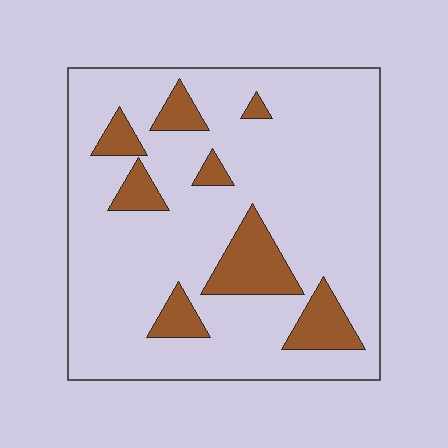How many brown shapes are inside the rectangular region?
8.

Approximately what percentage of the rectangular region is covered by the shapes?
Approximately 15%.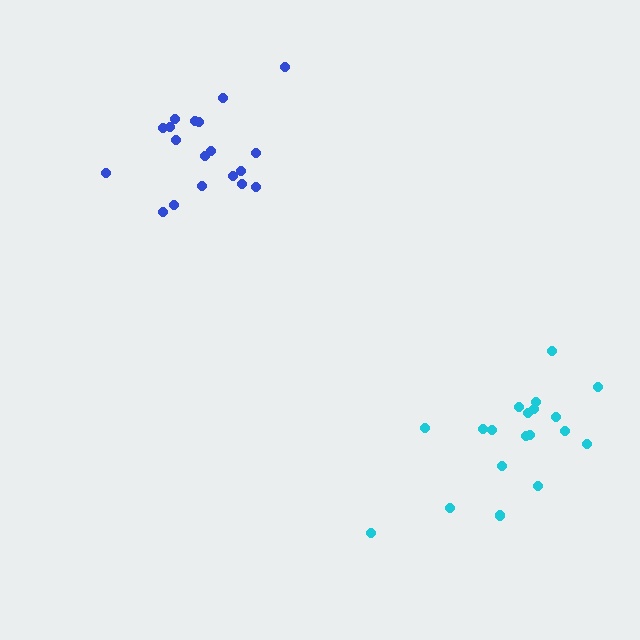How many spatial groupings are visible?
There are 2 spatial groupings.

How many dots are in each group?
Group 1: 19 dots, Group 2: 19 dots (38 total).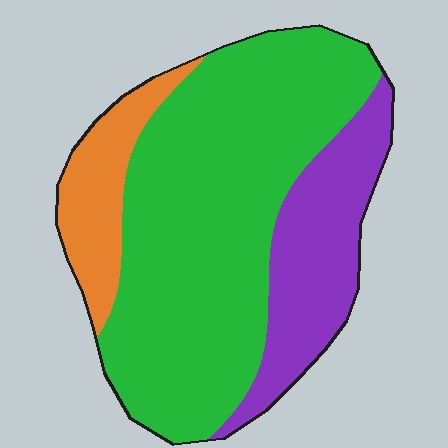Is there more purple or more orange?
Purple.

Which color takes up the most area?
Green, at roughly 65%.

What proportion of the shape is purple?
Purple covers roughly 25% of the shape.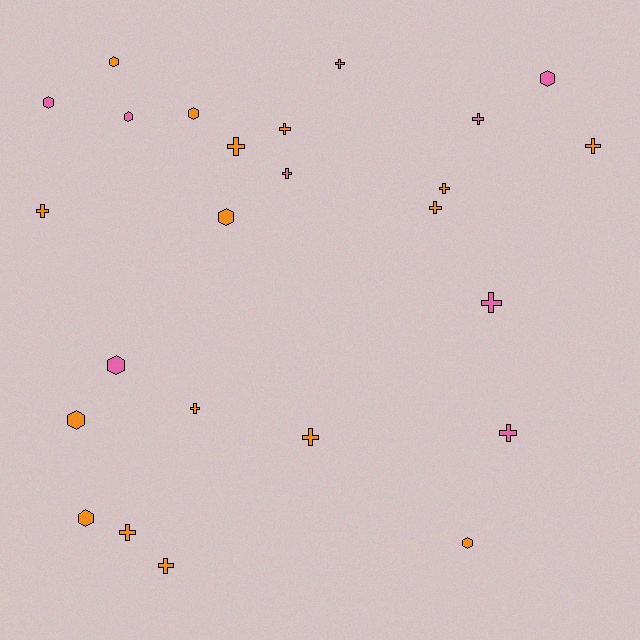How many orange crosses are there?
There are 10 orange crosses.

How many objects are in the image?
There are 25 objects.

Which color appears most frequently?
Orange, with 16 objects.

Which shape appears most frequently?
Cross, with 15 objects.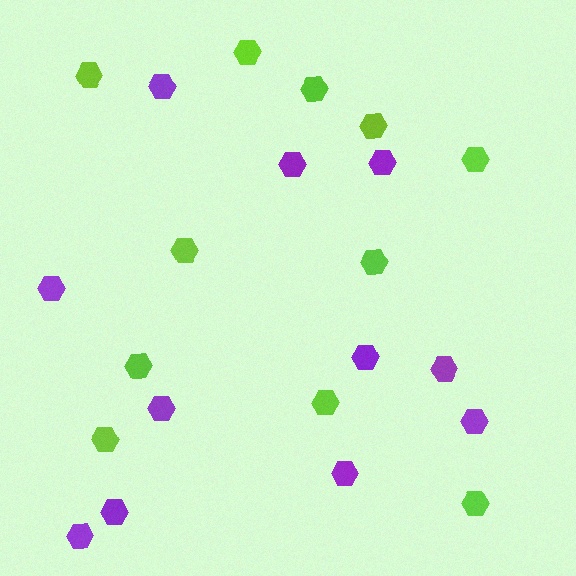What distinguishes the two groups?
There are 2 groups: one group of purple hexagons (11) and one group of lime hexagons (11).